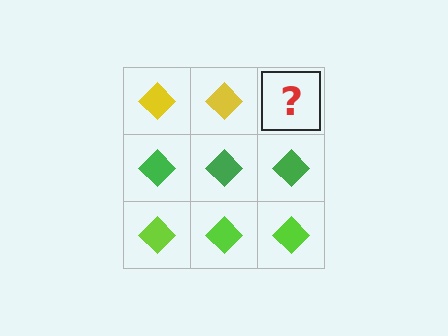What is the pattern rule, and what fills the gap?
The rule is that each row has a consistent color. The gap should be filled with a yellow diamond.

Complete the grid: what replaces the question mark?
The question mark should be replaced with a yellow diamond.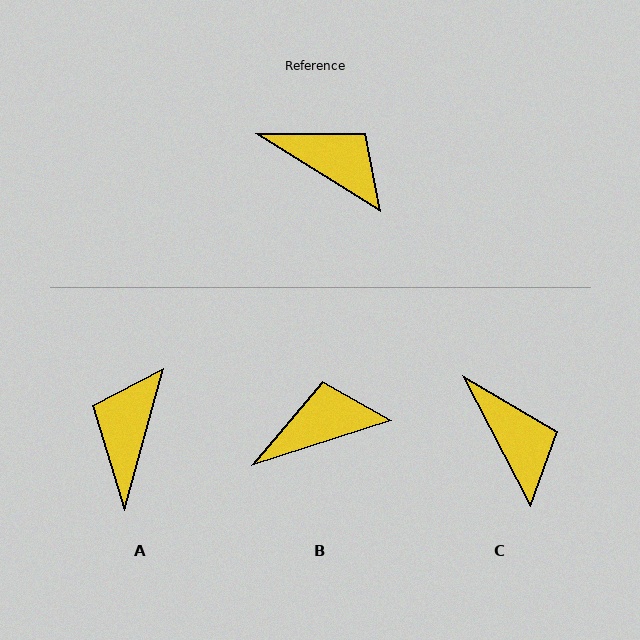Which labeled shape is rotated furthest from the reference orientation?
A, about 107 degrees away.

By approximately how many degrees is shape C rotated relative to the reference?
Approximately 31 degrees clockwise.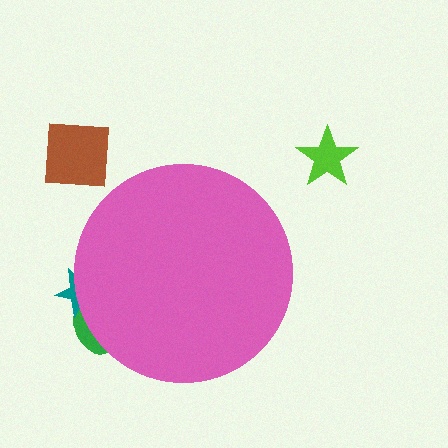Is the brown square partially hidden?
No, the brown square is fully visible.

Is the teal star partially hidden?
Yes, the teal star is partially hidden behind the pink circle.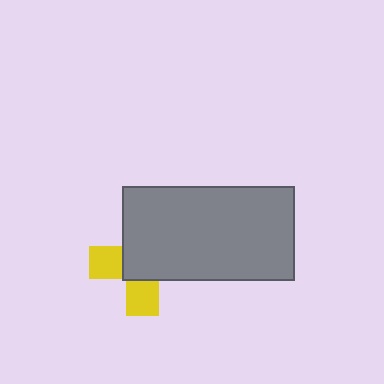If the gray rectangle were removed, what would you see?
You would see the complete yellow cross.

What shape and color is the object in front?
The object in front is a gray rectangle.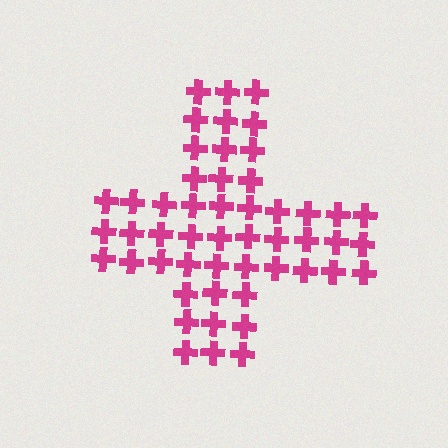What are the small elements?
The small elements are crosses.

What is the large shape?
The large shape is a cross.